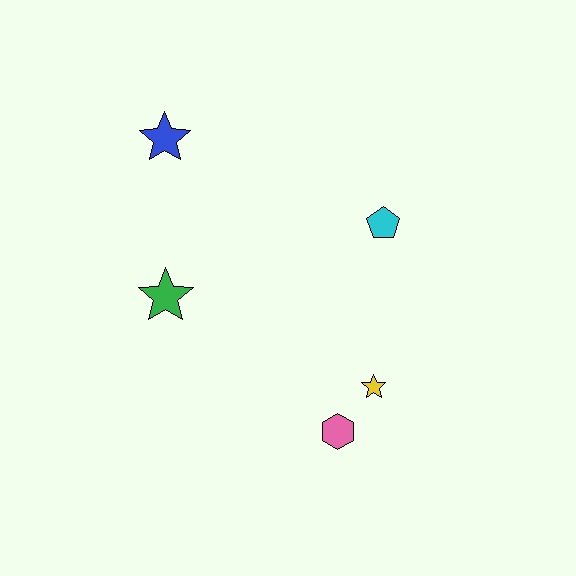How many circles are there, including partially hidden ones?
There are no circles.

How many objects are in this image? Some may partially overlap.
There are 5 objects.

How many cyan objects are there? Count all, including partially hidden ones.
There is 1 cyan object.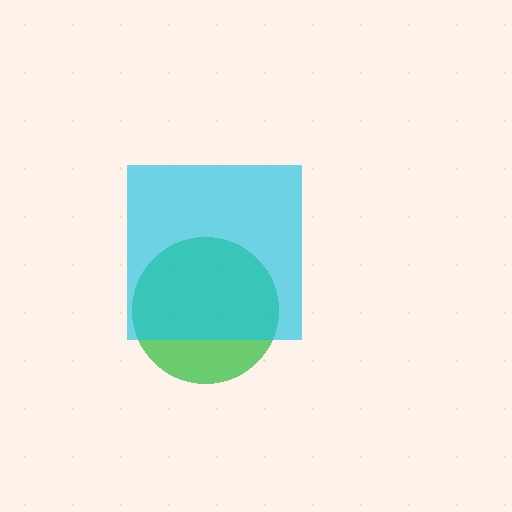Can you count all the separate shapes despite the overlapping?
Yes, there are 2 separate shapes.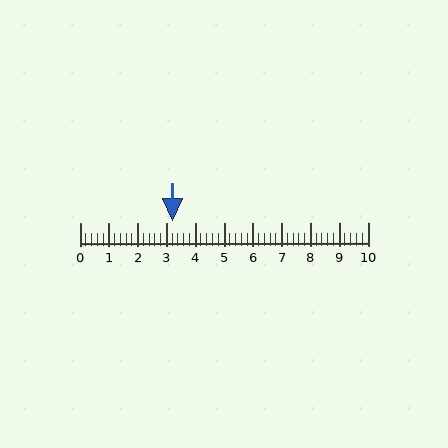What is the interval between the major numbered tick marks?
The major tick marks are spaced 1 units apart.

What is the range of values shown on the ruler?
The ruler shows values from 0 to 10.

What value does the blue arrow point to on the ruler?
The blue arrow points to approximately 3.2.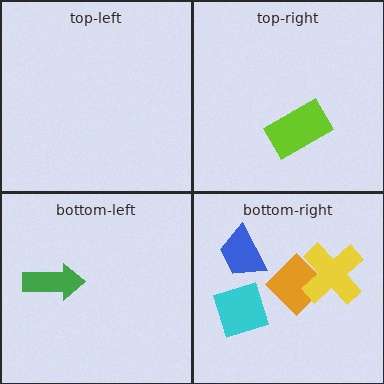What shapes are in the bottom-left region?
The green arrow.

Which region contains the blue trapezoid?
The bottom-right region.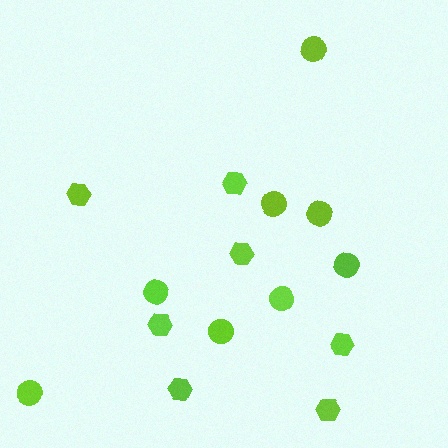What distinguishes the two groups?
There are 2 groups: one group of hexagons (7) and one group of circles (8).